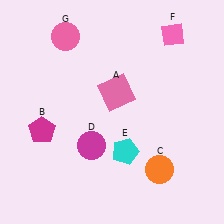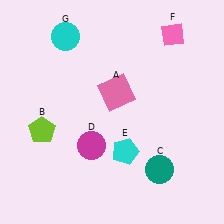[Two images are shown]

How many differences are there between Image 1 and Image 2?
There are 3 differences between the two images.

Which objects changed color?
B changed from magenta to lime. C changed from orange to teal. G changed from pink to cyan.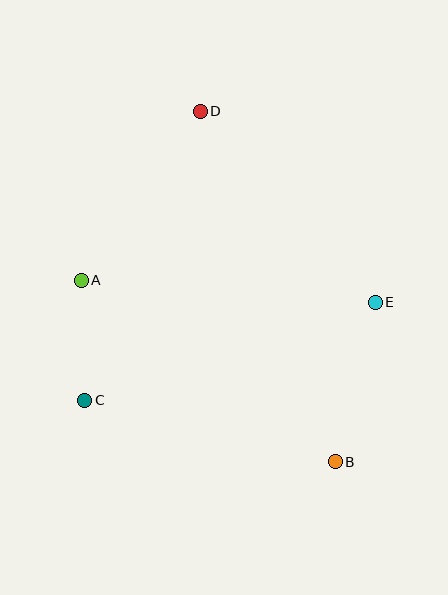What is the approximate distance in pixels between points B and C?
The distance between B and C is approximately 258 pixels.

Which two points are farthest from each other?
Points B and D are farthest from each other.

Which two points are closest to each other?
Points A and C are closest to each other.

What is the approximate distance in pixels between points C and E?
The distance between C and E is approximately 306 pixels.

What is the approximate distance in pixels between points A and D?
The distance between A and D is approximately 207 pixels.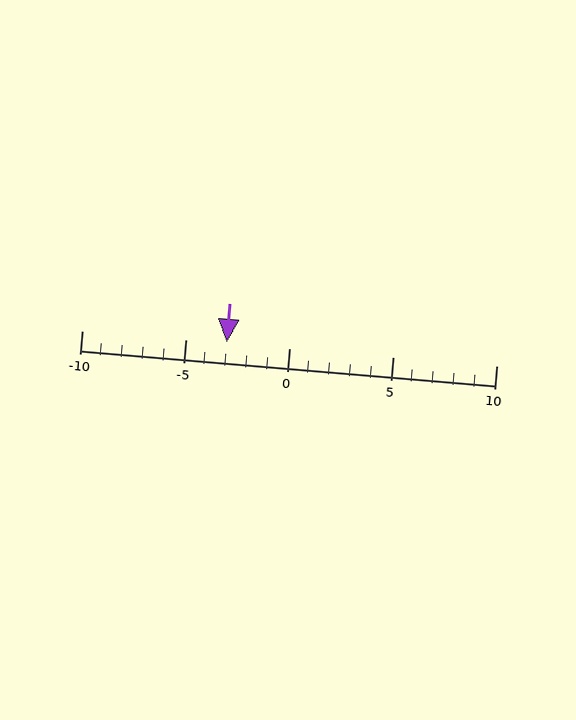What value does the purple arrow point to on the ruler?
The purple arrow points to approximately -3.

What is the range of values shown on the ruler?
The ruler shows values from -10 to 10.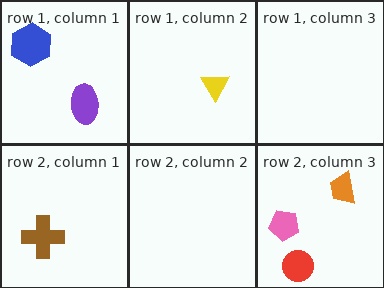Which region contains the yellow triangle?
The row 1, column 2 region.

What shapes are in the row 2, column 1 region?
The brown cross.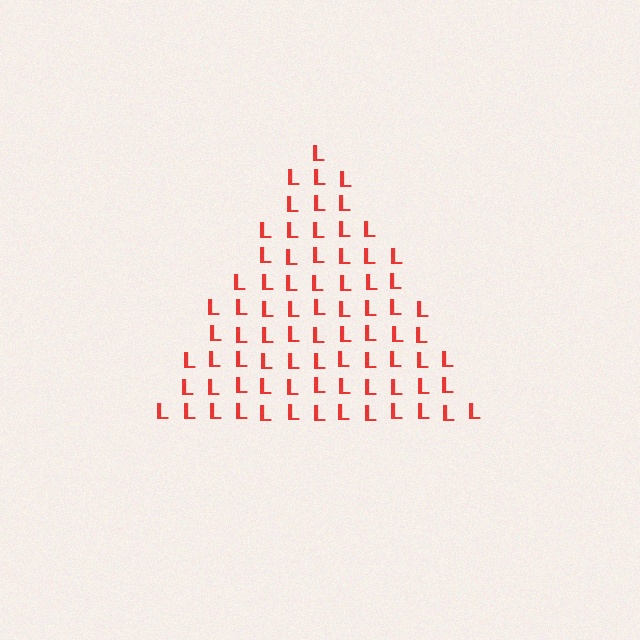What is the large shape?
The large shape is a triangle.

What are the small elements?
The small elements are letter L's.